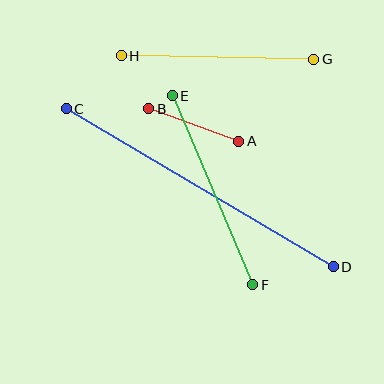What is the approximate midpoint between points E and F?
The midpoint is at approximately (213, 190) pixels.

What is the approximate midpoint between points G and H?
The midpoint is at approximately (218, 58) pixels.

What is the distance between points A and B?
The distance is approximately 96 pixels.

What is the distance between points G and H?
The distance is approximately 193 pixels.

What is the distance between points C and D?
The distance is approximately 310 pixels.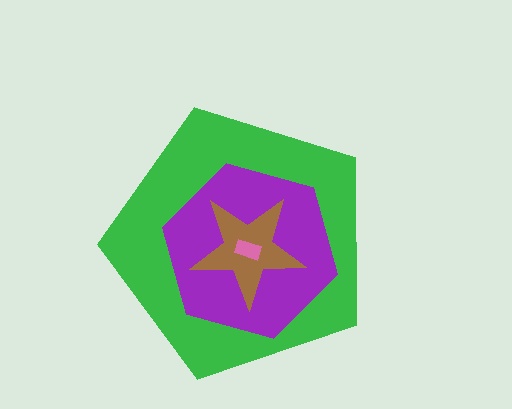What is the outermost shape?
The green pentagon.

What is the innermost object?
The pink rectangle.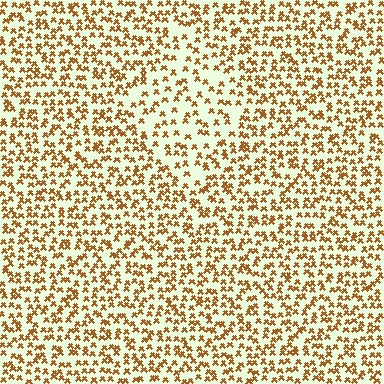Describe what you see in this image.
The image contains small brown elements arranged at two different densities. A diamond-shaped region is visible where the elements are less densely packed than the surrounding area.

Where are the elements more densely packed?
The elements are more densely packed outside the diamond boundary.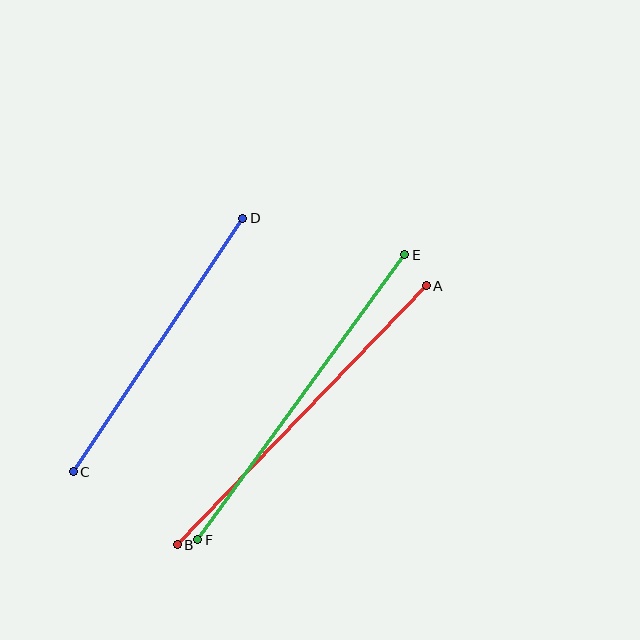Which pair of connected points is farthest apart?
Points A and B are farthest apart.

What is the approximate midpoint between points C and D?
The midpoint is at approximately (158, 345) pixels.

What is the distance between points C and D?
The distance is approximately 305 pixels.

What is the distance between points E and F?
The distance is approximately 352 pixels.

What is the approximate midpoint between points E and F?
The midpoint is at approximately (301, 397) pixels.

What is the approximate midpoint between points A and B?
The midpoint is at approximately (302, 415) pixels.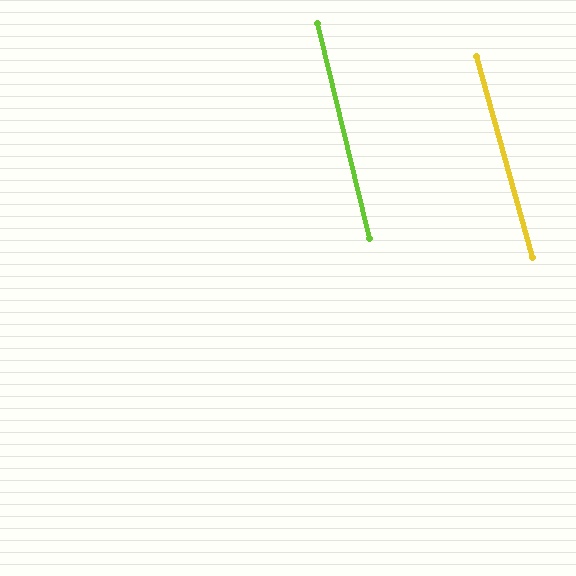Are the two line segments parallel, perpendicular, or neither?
Parallel — their directions differ by only 1.8°.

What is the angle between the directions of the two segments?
Approximately 2 degrees.